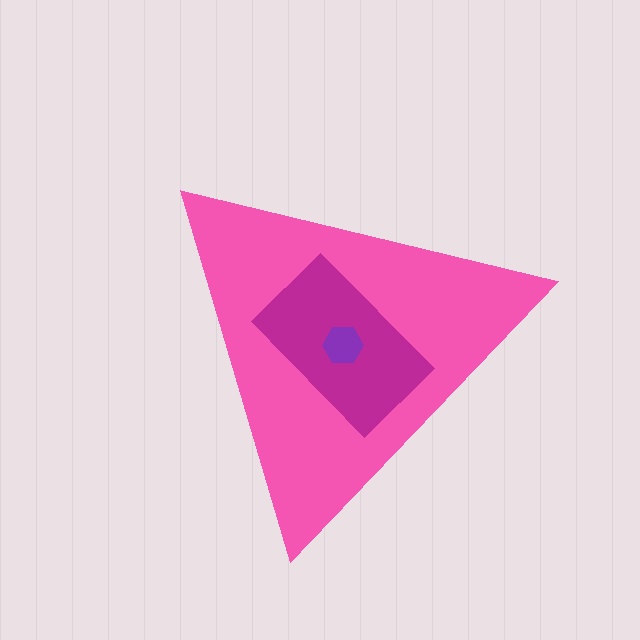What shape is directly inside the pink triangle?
The magenta rectangle.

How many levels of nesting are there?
3.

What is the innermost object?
The purple hexagon.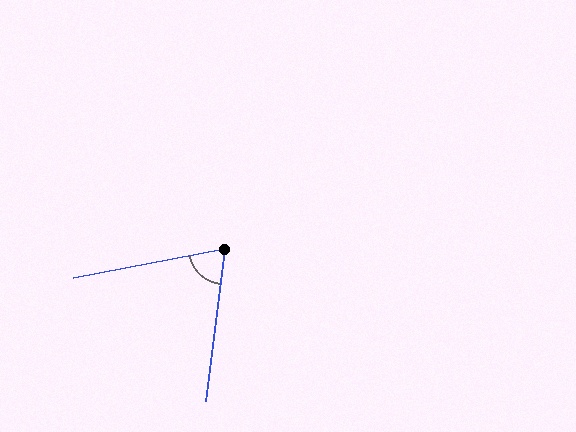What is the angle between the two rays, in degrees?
Approximately 72 degrees.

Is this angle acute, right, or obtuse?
It is acute.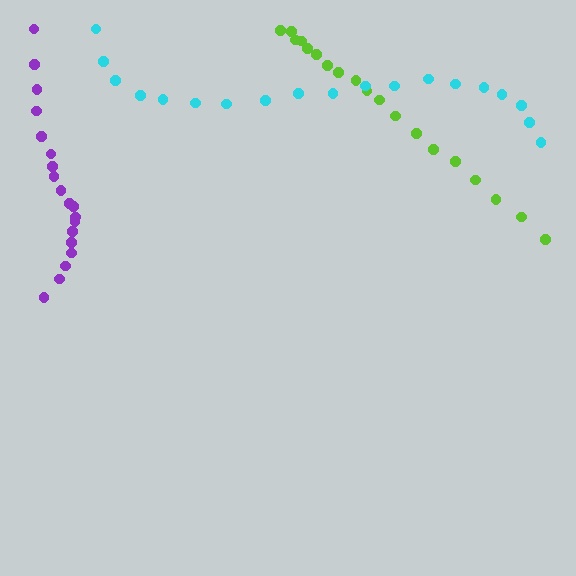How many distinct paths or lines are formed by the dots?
There are 3 distinct paths.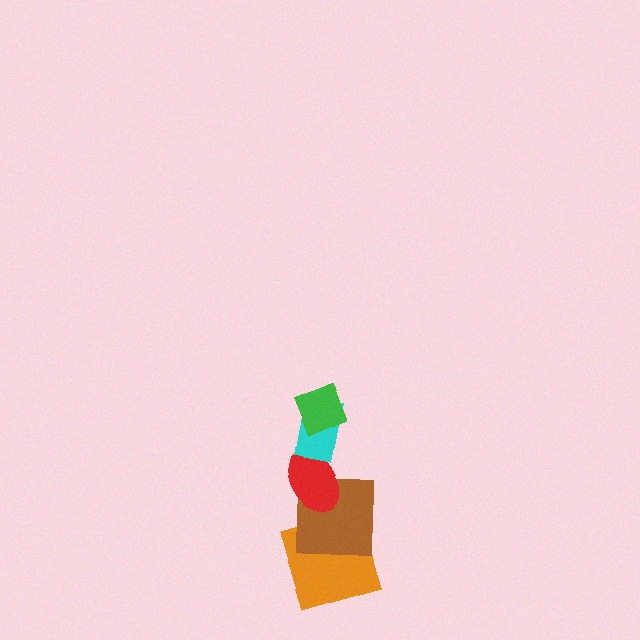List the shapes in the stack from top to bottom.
From top to bottom: the green diamond, the cyan rectangle, the red ellipse, the brown square, the orange square.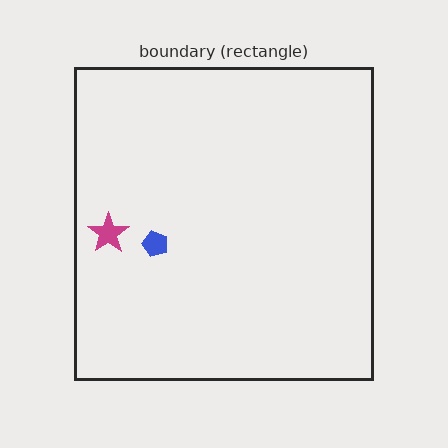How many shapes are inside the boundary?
2 inside, 0 outside.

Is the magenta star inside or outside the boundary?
Inside.